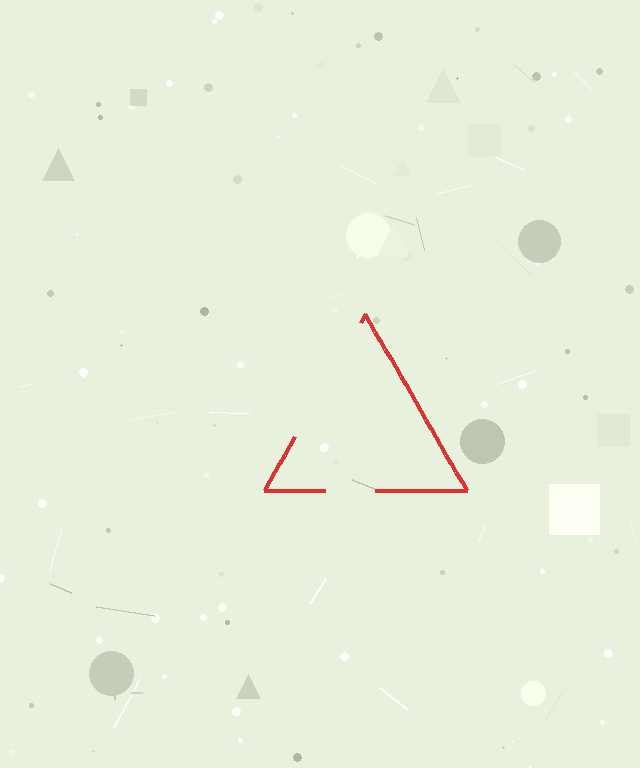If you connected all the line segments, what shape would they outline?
They would outline a triangle.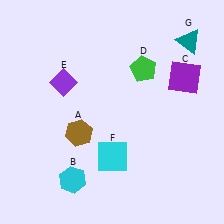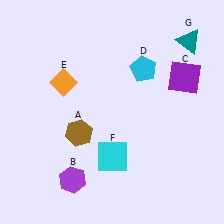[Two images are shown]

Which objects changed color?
B changed from cyan to purple. D changed from green to cyan. E changed from purple to orange.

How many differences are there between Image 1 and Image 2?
There are 3 differences between the two images.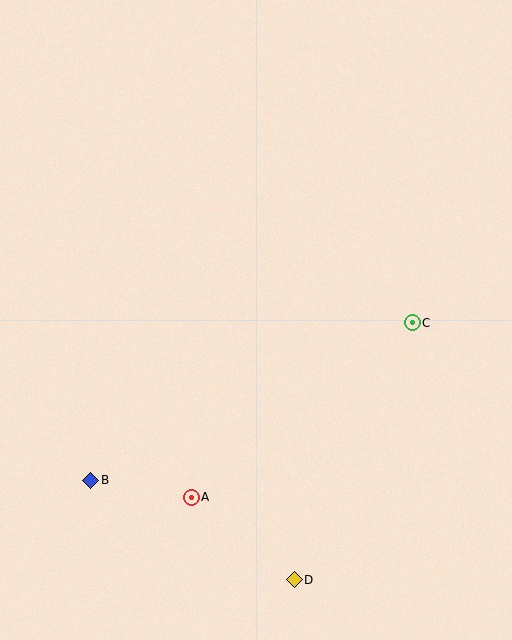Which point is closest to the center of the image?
Point C at (412, 323) is closest to the center.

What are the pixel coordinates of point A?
Point A is at (191, 497).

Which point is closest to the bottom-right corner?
Point D is closest to the bottom-right corner.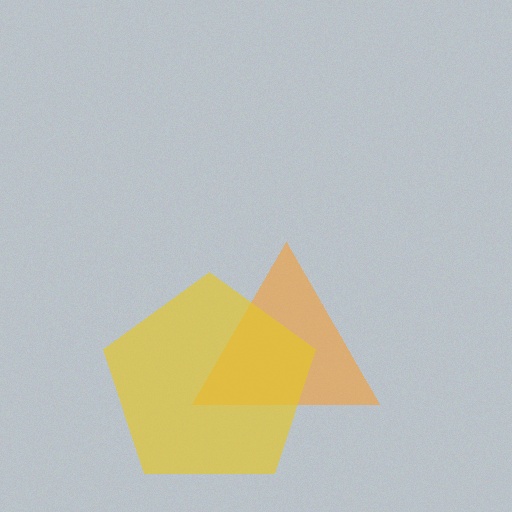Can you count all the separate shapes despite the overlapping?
Yes, there are 2 separate shapes.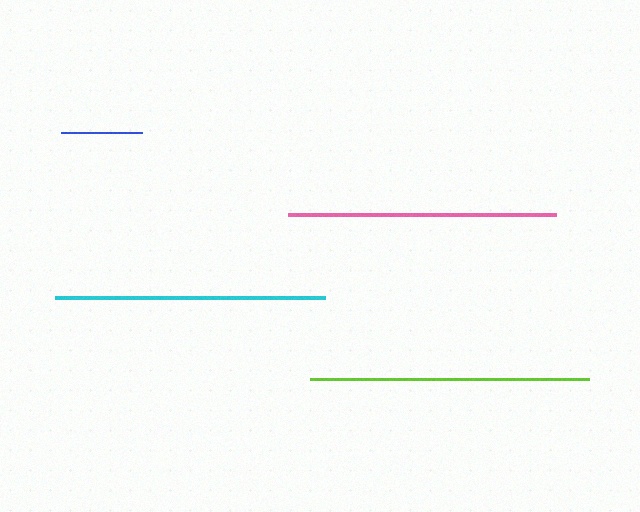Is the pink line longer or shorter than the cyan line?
The cyan line is longer than the pink line.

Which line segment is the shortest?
The blue line is the shortest at approximately 81 pixels.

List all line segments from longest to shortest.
From longest to shortest: lime, cyan, pink, blue.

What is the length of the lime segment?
The lime segment is approximately 279 pixels long.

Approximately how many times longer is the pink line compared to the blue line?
The pink line is approximately 3.3 times the length of the blue line.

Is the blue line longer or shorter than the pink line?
The pink line is longer than the blue line.